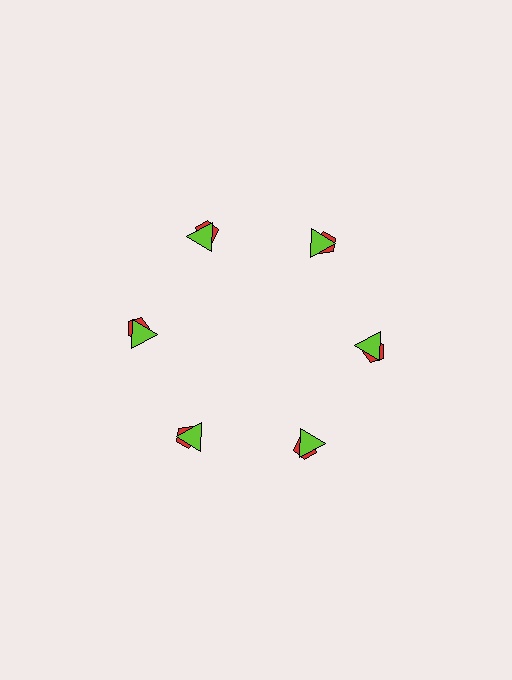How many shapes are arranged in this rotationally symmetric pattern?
There are 12 shapes, arranged in 6 groups of 2.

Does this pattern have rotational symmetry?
Yes, this pattern has 6-fold rotational symmetry. It looks the same after rotating 60 degrees around the center.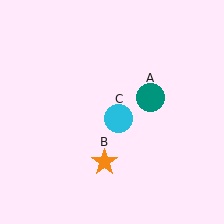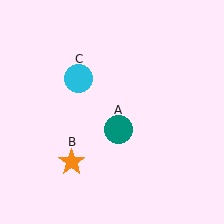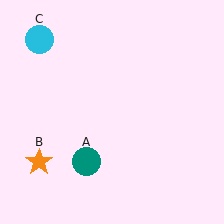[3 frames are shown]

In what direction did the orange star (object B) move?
The orange star (object B) moved left.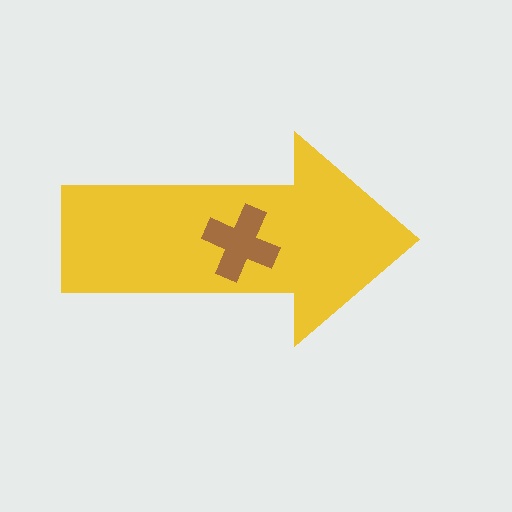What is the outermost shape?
The yellow arrow.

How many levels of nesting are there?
2.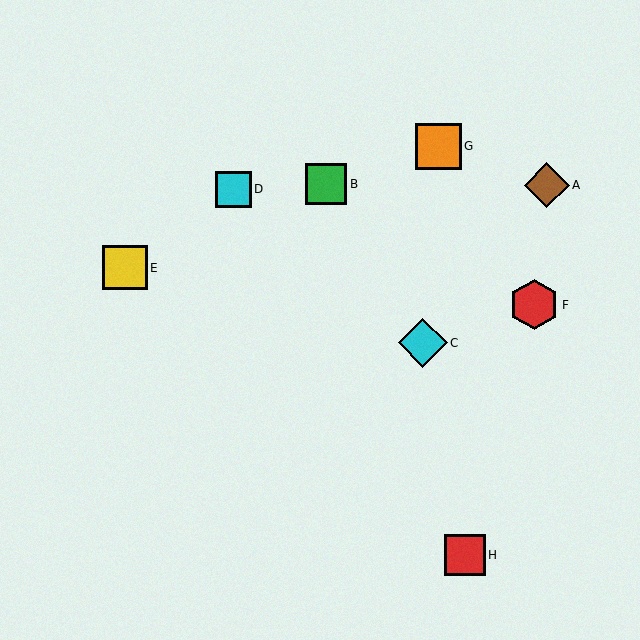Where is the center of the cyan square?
The center of the cyan square is at (234, 189).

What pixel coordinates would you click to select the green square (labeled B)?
Click at (326, 184) to select the green square B.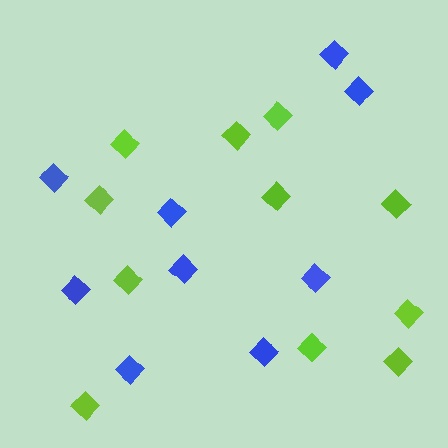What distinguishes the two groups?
There are 2 groups: one group of blue diamonds (9) and one group of lime diamonds (11).